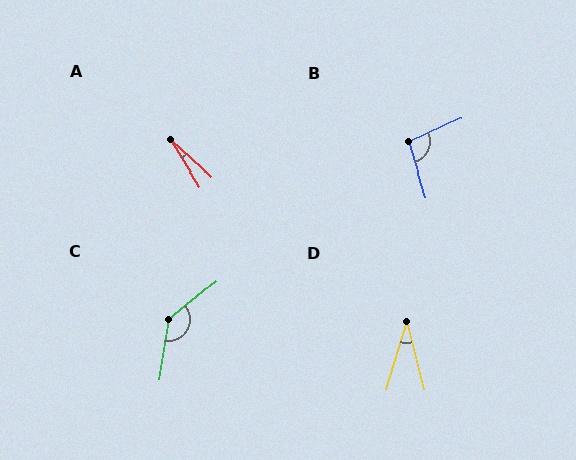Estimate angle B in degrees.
Approximately 97 degrees.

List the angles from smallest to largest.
A (16°), D (31°), B (97°), C (138°).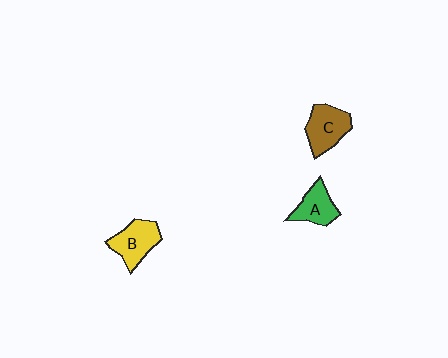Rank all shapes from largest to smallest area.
From largest to smallest: C (brown), B (yellow), A (green).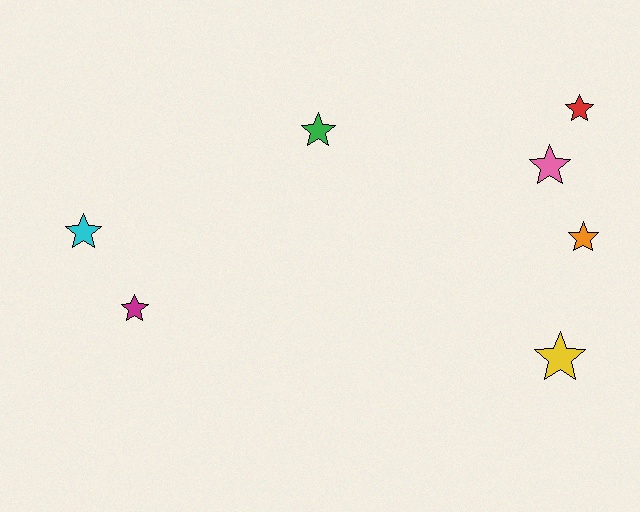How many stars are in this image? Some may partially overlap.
There are 7 stars.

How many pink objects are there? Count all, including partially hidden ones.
There is 1 pink object.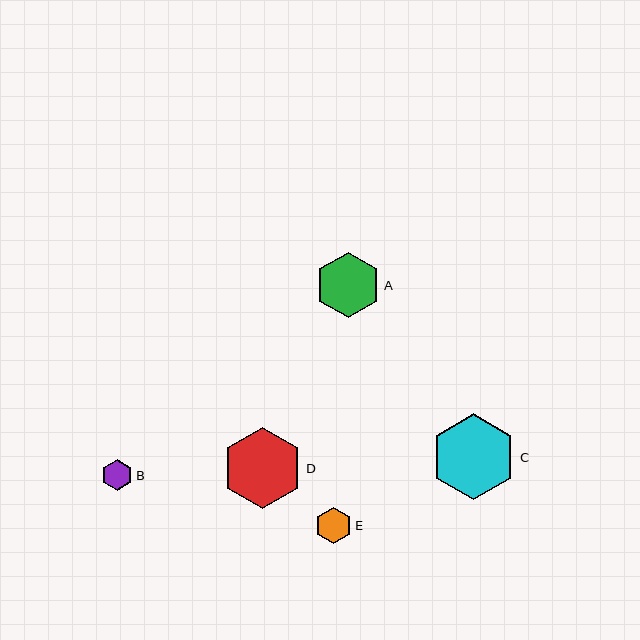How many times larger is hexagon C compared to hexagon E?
Hexagon C is approximately 2.3 times the size of hexagon E.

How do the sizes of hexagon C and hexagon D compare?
Hexagon C and hexagon D are approximately the same size.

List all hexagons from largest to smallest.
From largest to smallest: C, D, A, E, B.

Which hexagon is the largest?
Hexagon C is the largest with a size of approximately 86 pixels.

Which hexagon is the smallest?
Hexagon B is the smallest with a size of approximately 31 pixels.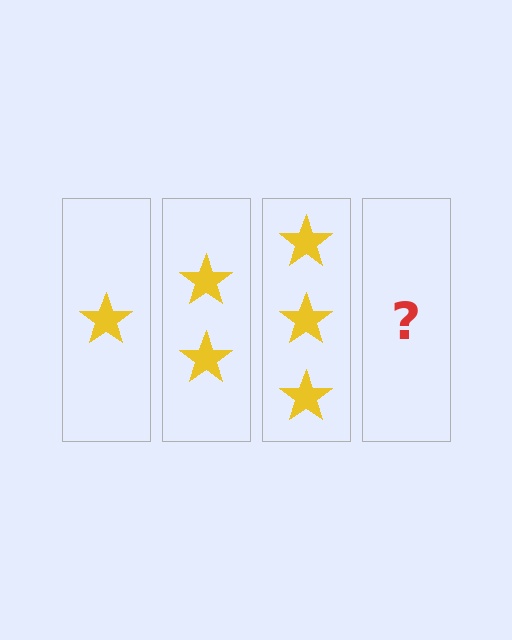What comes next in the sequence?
The next element should be 4 stars.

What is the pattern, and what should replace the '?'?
The pattern is that each step adds one more star. The '?' should be 4 stars.